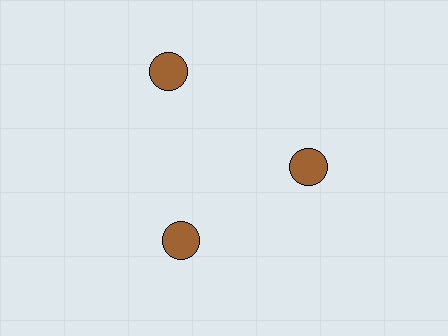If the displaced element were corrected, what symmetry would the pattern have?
It would have 3-fold rotational symmetry — the pattern would map onto itself every 120 degrees.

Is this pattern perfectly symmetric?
No. The 3 brown circles are arranged in a ring, but one element near the 11 o'clock position is pushed outward from the center, breaking the 3-fold rotational symmetry.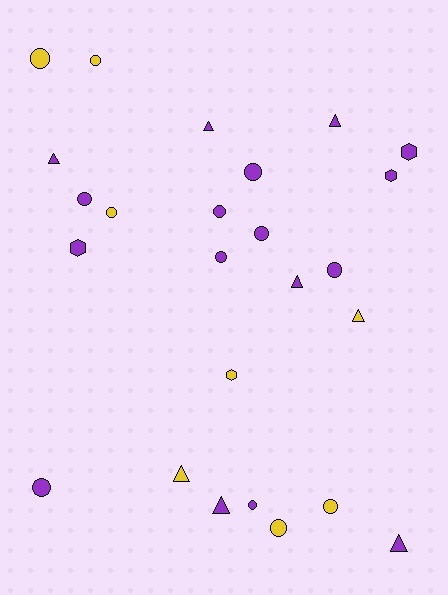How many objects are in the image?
There are 25 objects.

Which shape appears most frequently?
Circle, with 13 objects.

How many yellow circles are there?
There are 5 yellow circles.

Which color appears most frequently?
Purple, with 17 objects.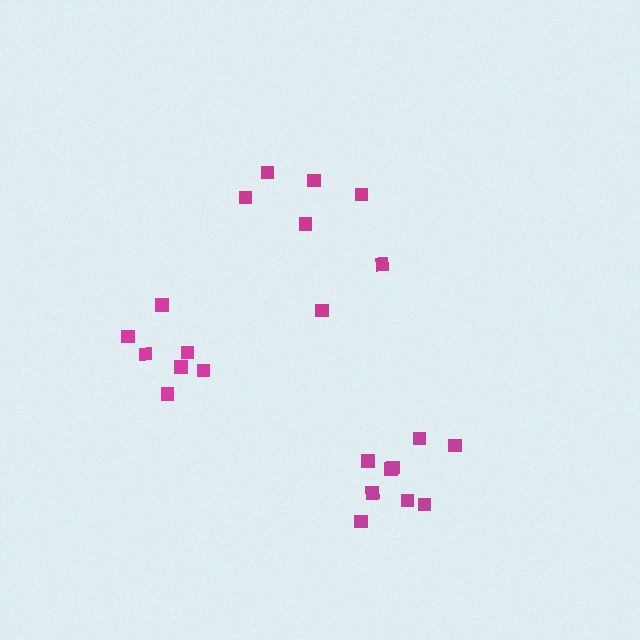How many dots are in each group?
Group 1: 9 dots, Group 2: 7 dots, Group 3: 7 dots (23 total).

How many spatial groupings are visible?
There are 3 spatial groupings.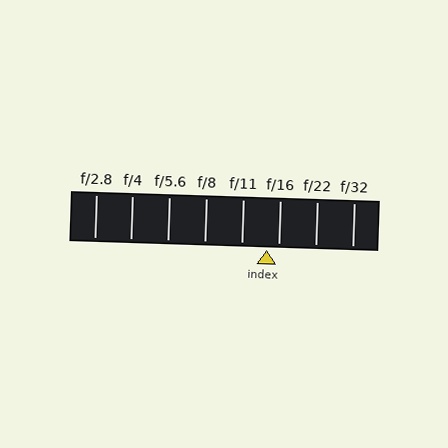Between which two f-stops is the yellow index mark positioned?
The index mark is between f/11 and f/16.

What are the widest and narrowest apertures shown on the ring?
The widest aperture shown is f/2.8 and the narrowest is f/32.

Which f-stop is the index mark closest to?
The index mark is closest to f/16.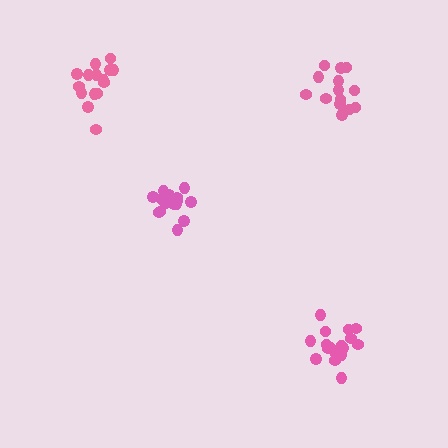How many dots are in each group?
Group 1: 16 dots, Group 2: 18 dots, Group 3: 14 dots, Group 4: 15 dots (63 total).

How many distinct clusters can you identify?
There are 4 distinct clusters.